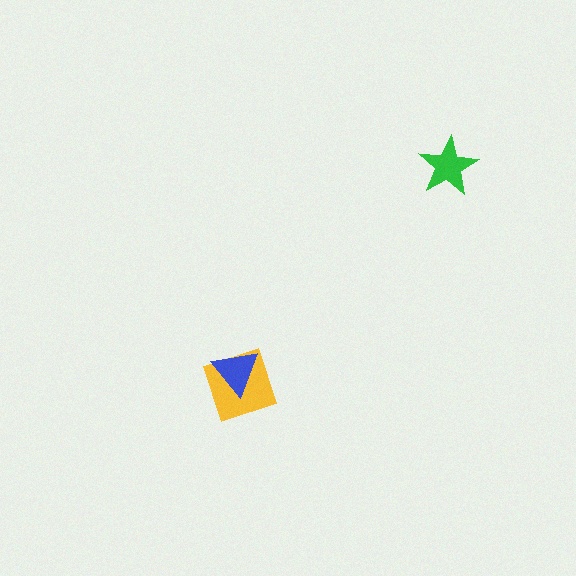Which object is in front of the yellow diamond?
The blue triangle is in front of the yellow diamond.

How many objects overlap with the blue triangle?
1 object overlaps with the blue triangle.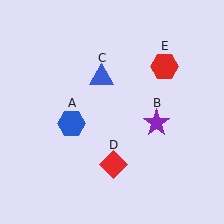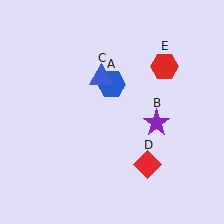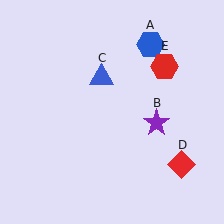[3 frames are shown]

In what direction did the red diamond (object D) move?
The red diamond (object D) moved right.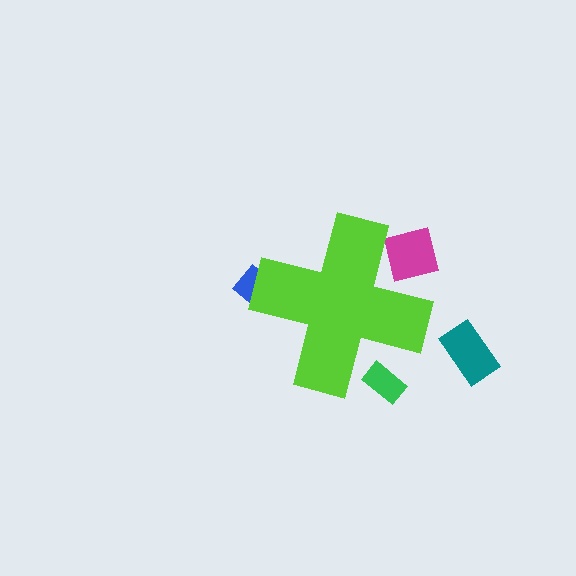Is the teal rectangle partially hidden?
No, the teal rectangle is fully visible.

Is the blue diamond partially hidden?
Yes, the blue diamond is partially hidden behind the lime cross.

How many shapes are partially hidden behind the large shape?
3 shapes are partially hidden.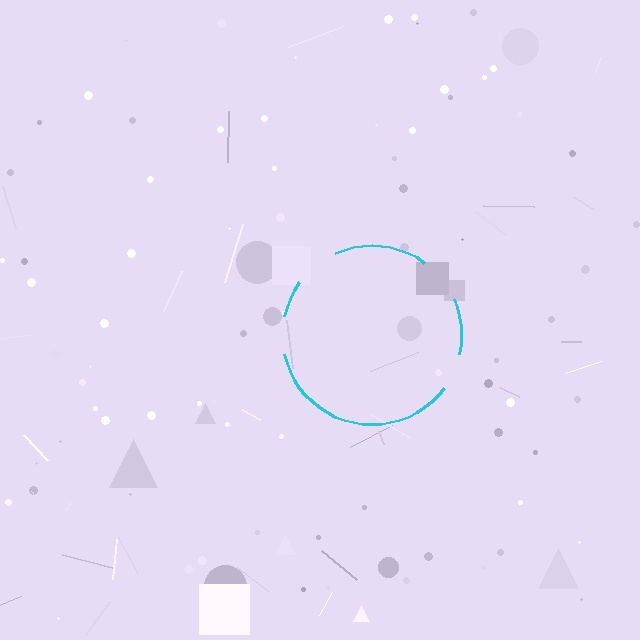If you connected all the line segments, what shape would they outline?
They would outline a circle.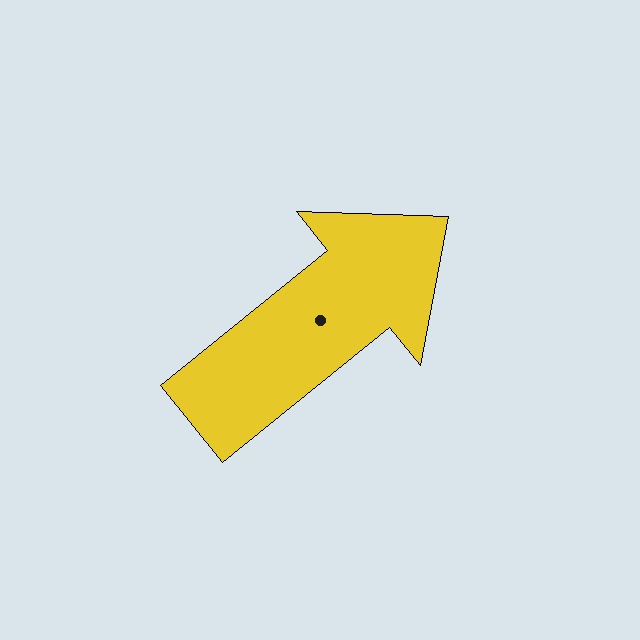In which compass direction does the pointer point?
Northeast.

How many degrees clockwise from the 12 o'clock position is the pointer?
Approximately 51 degrees.